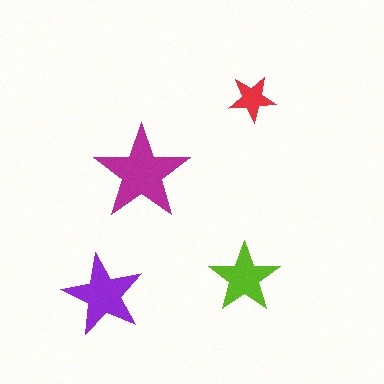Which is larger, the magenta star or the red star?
The magenta one.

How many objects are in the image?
There are 4 objects in the image.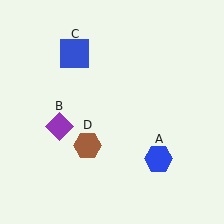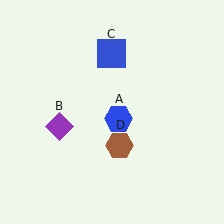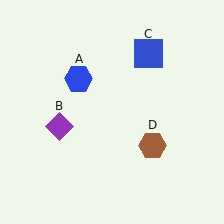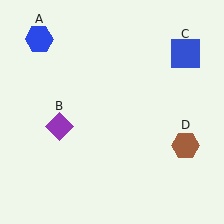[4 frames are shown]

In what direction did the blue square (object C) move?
The blue square (object C) moved right.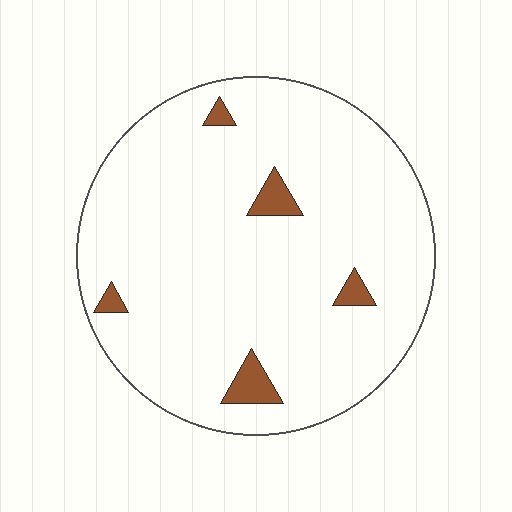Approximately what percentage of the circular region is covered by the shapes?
Approximately 5%.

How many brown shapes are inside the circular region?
5.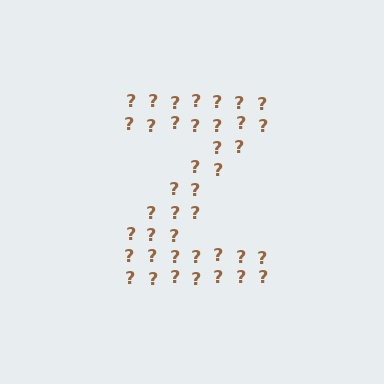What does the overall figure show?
The overall figure shows the letter Z.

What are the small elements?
The small elements are question marks.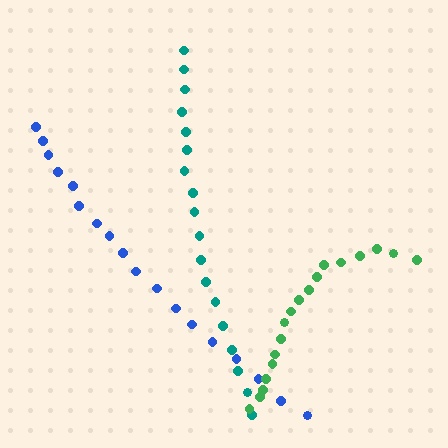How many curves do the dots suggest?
There are 3 distinct paths.